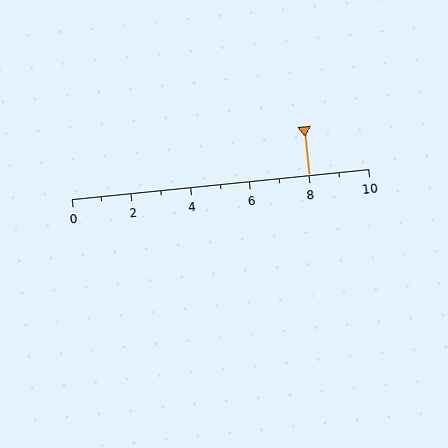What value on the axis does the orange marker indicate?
The marker indicates approximately 8.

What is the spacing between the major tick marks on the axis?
The major ticks are spaced 2 apart.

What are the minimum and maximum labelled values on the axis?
The axis runs from 0 to 10.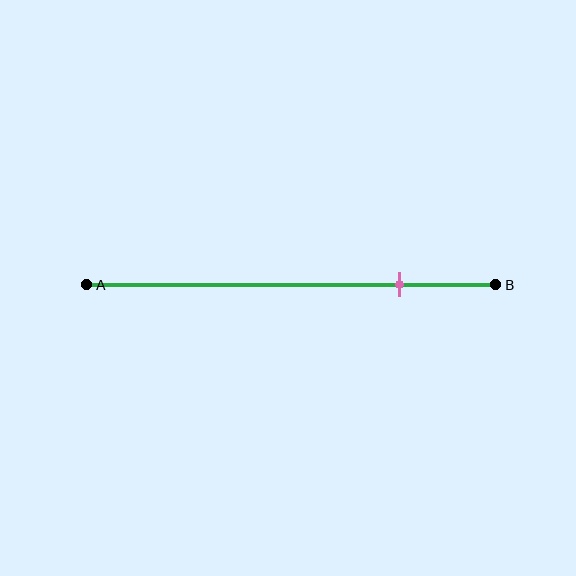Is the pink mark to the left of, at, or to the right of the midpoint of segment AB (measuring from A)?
The pink mark is to the right of the midpoint of segment AB.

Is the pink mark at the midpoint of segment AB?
No, the mark is at about 75% from A, not at the 50% midpoint.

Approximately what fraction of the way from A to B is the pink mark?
The pink mark is approximately 75% of the way from A to B.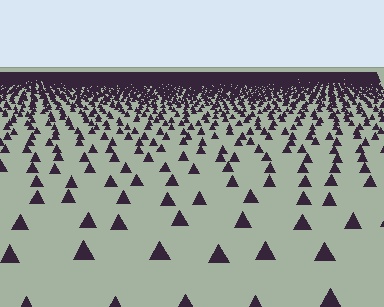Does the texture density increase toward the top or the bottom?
Density increases toward the top.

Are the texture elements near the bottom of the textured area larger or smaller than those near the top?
Larger. Near the bottom, elements are closer to the viewer and appear at a bigger on-screen size.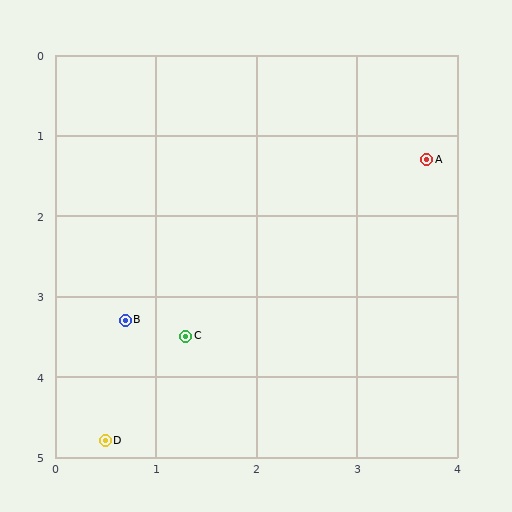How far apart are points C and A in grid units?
Points C and A are about 3.3 grid units apart.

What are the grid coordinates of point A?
Point A is at approximately (3.7, 1.3).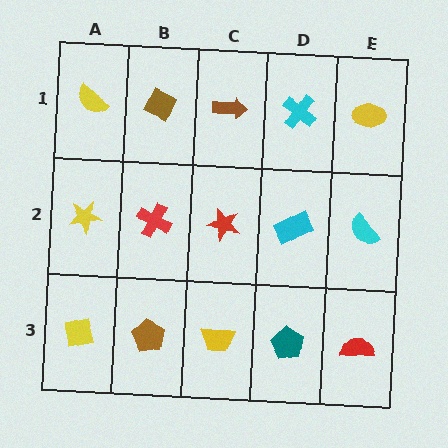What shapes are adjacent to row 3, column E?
A cyan semicircle (row 2, column E), a teal pentagon (row 3, column D).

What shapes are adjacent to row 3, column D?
A cyan rectangle (row 2, column D), a yellow trapezoid (row 3, column C), a red semicircle (row 3, column E).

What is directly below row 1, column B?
A red cross.